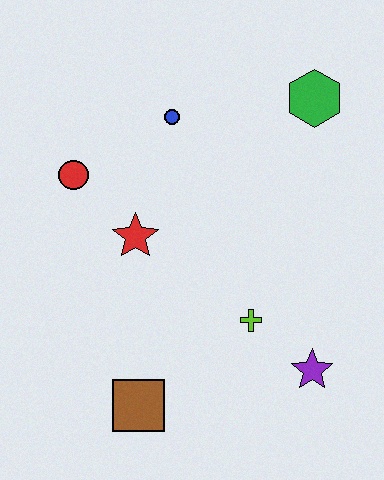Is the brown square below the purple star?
Yes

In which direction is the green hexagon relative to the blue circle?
The green hexagon is to the right of the blue circle.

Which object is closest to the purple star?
The lime cross is closest to the purple star.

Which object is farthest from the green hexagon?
The brown square is farthest from the green hexagon.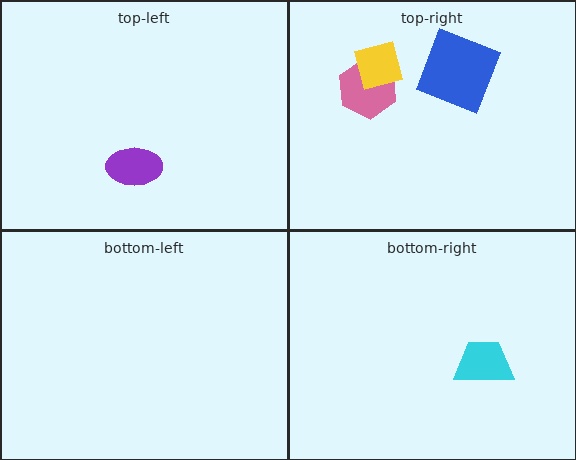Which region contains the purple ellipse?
The top-left region.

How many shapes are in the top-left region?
1.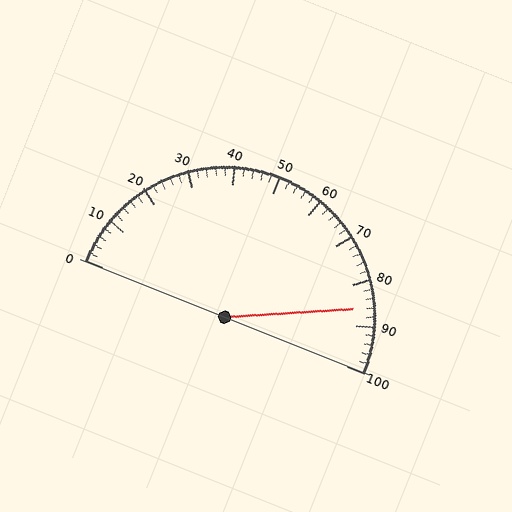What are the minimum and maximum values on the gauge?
The gauge ranges from 0 to 100.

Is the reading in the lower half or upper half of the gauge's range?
The reading is in the upper half of the range (0 to 100).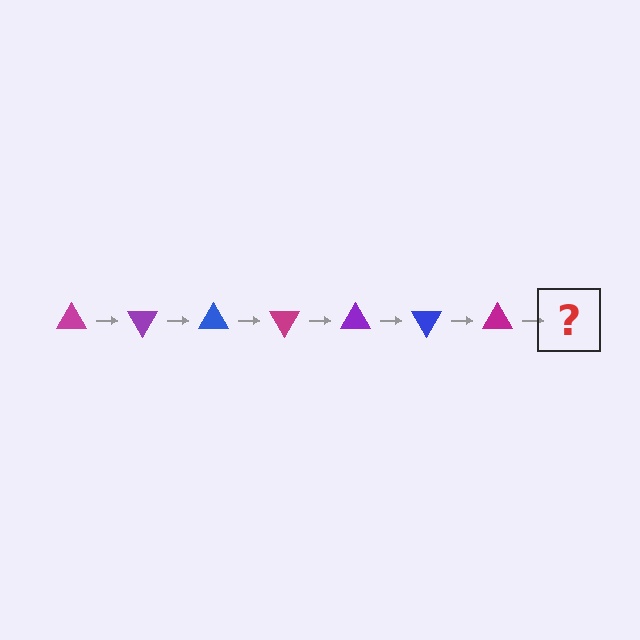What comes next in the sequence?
The next element should be a purple triangle, rotated 420 degrees from the start.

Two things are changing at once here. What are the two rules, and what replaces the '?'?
The two rules are that it rotates 60 degrees each step and the color cycles through magenta, purple, and blue. The '?' should be a purple triangle, rotated 420 degrees from the start.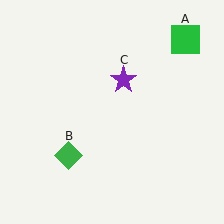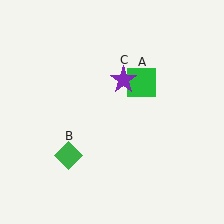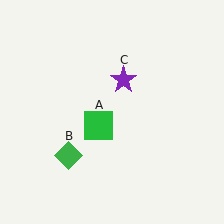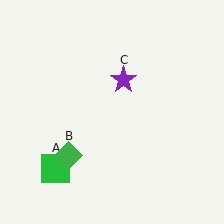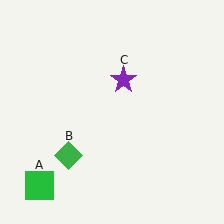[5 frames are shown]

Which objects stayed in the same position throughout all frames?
Green diamond (object B) and purple star (object C) remained stationary.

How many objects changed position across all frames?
1 object changed position: green square (object A).